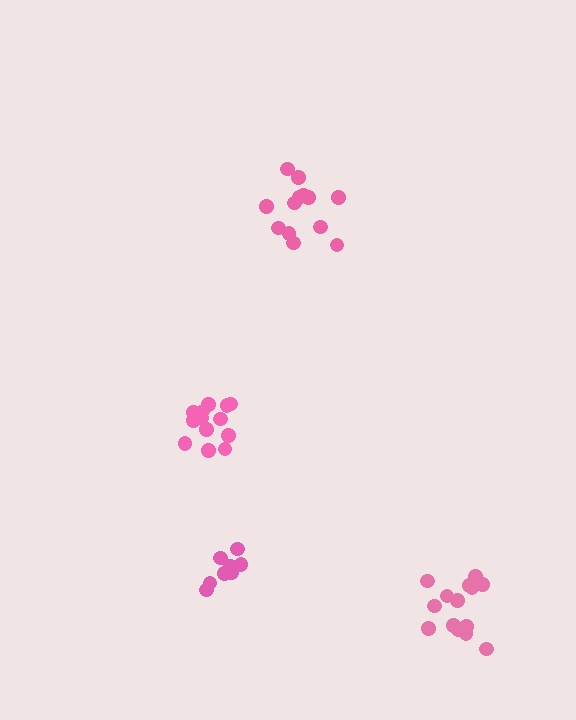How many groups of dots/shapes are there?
There are 4 groups.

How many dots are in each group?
Group 1: 13 dots, Group 2: 13 dots, Group 3: 8 dots, Group 4: 14 dots (48 total).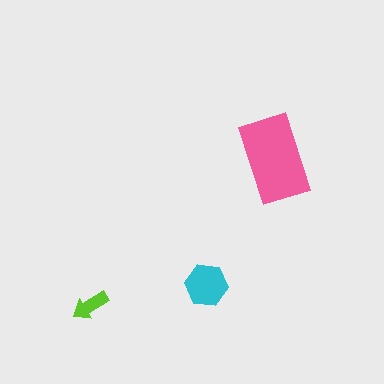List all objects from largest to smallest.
The pink rectangle, the cyan hexagon, the lime arrow.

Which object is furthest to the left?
The lime arrow is leftmost.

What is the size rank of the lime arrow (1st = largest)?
3rd.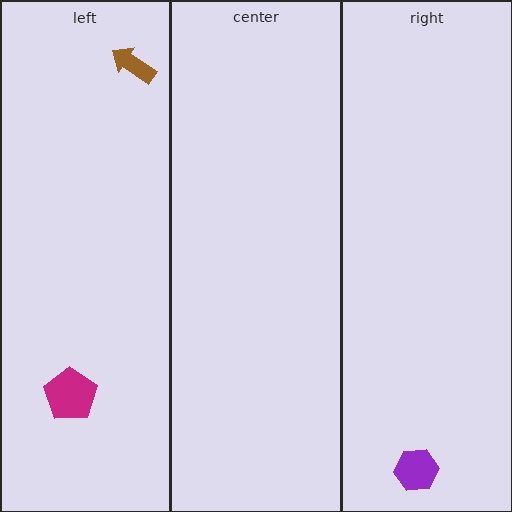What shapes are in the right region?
The purple hexagon.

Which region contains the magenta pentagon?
The left region.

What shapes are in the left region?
The brown arrow, the magenta pentagon.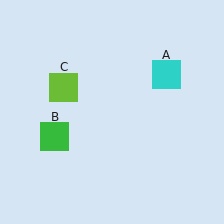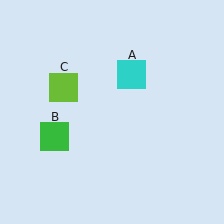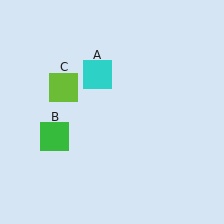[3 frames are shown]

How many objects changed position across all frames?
1 object changed position: cyan square (object A).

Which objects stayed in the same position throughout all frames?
Green square (object B) and lime square (object C) remained stationary.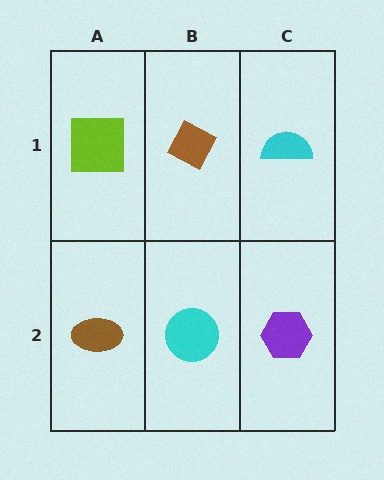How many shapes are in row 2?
3 shapes.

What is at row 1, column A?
A lime square.